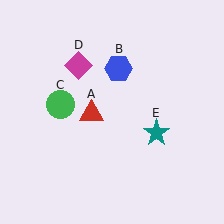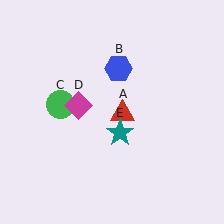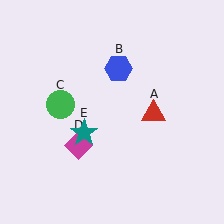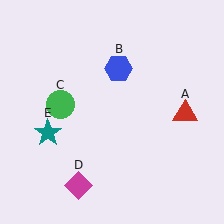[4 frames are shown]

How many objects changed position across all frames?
3 objects changed position: red triangle (object A), magenta diamond (object D), teal star (object E).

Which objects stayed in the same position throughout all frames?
Blue hexagon (object B) and green circle (object C) remained stationary.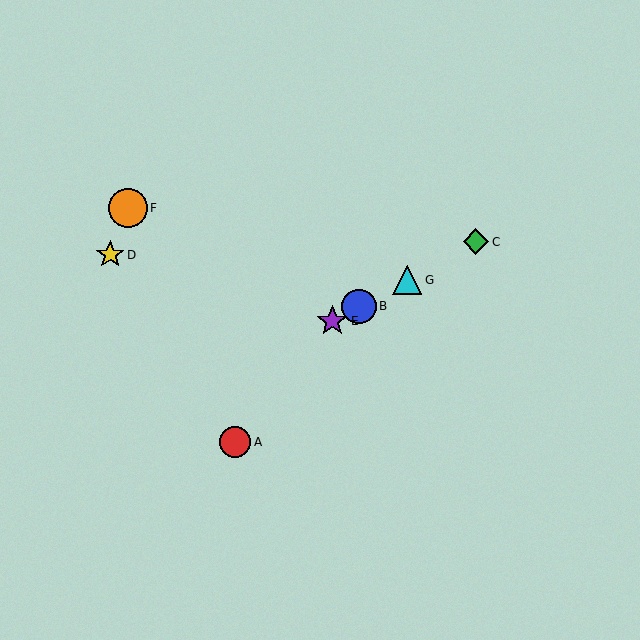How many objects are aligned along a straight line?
4 objects (B, C, E, G) are aligned along a straight line.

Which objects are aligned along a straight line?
Objects B, C, E, G are aligned along a straight line.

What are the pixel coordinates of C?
Object C is at (476, 242).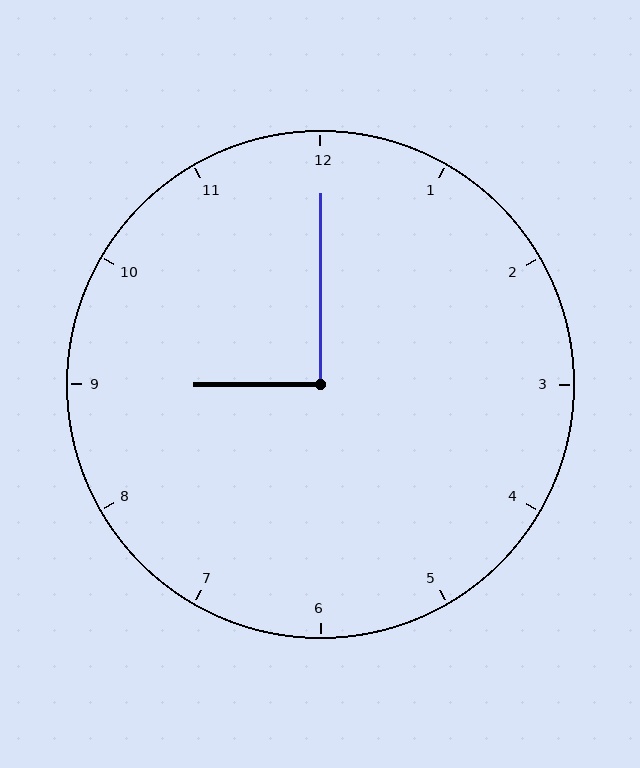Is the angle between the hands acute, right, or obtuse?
It is right.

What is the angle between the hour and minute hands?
Approximately 90 degrees.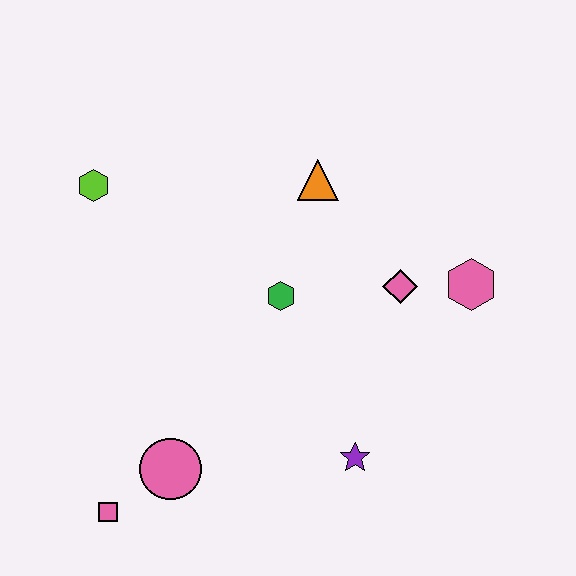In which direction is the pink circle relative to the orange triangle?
The pink circle is below the orange triangle.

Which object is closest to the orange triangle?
The green hexagon is closest to the orange triangle.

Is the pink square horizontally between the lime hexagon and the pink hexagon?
Yes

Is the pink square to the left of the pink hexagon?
Yes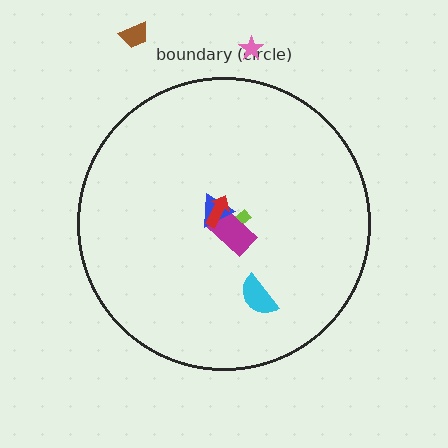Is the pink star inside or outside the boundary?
Outside.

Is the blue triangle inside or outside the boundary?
Inside.